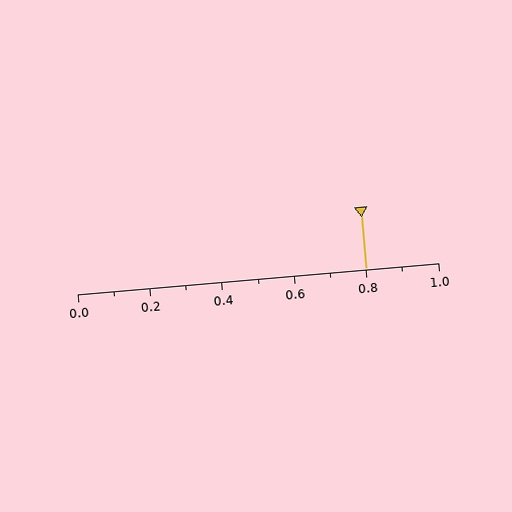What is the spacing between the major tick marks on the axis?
The major ticks are spaced 0.2 apart.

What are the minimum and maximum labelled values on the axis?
The axis runs from 0.0 to 1.0.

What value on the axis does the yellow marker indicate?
The marker indicates approximately 0.8.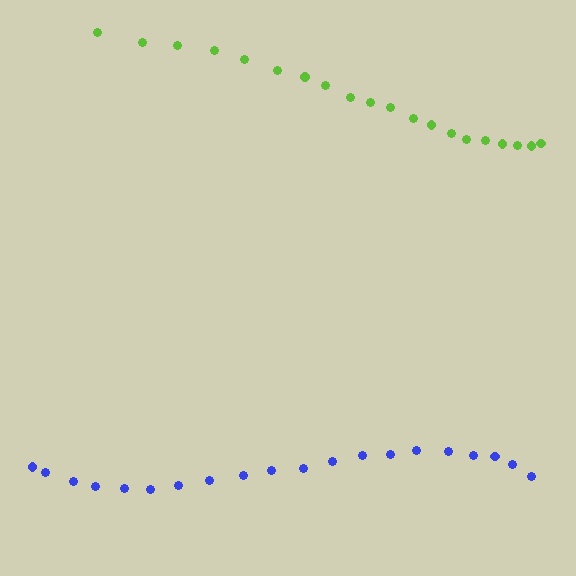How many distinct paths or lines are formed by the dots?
There are 2 distinct paths.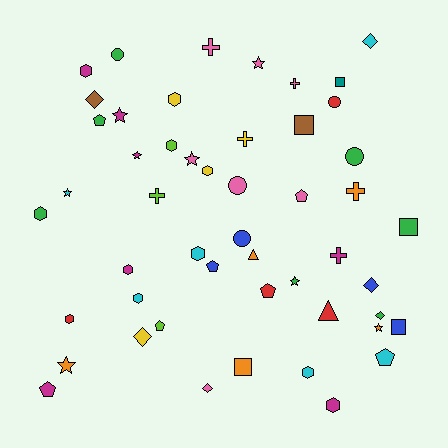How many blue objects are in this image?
There are 4 blue objects.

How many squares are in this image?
There are 5 squares.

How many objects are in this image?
There are 50 objects.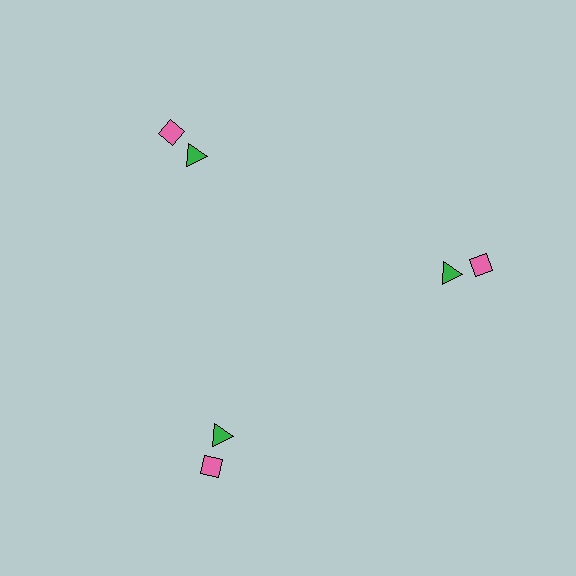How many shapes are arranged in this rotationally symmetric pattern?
There are 6 shapes, arranged in 3 groups of 2.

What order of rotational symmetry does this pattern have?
This pattern has 3-fold rotational symmetry.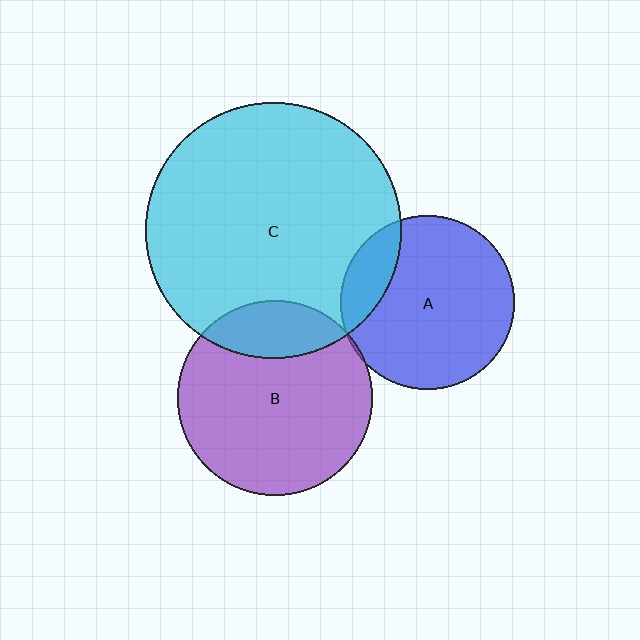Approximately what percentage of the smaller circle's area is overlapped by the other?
Approximately 5%.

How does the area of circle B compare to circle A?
Approximately 1.3 times.